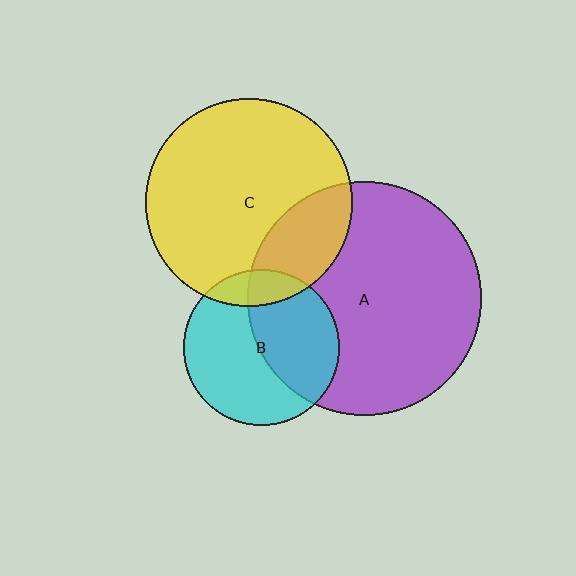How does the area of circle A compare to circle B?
Approximately 2.2 times.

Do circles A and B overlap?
Yes.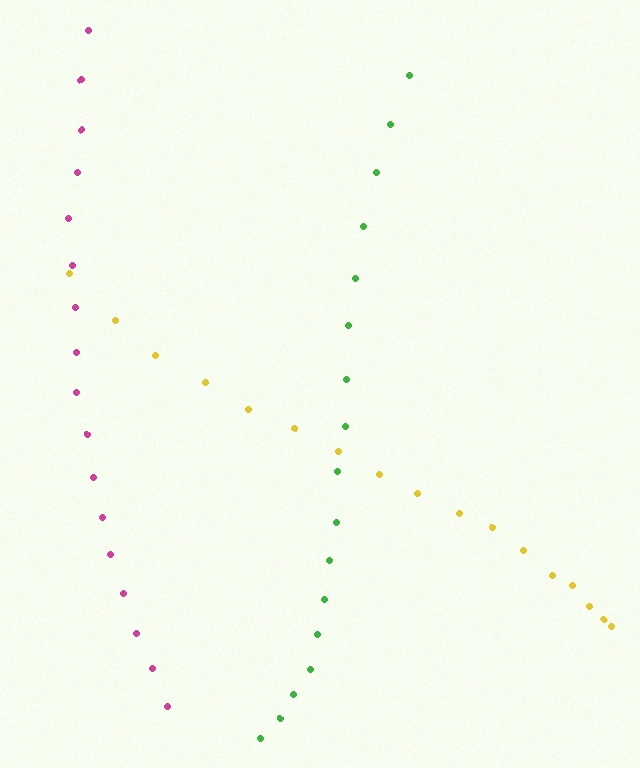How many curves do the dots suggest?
There are 3 distinct paths.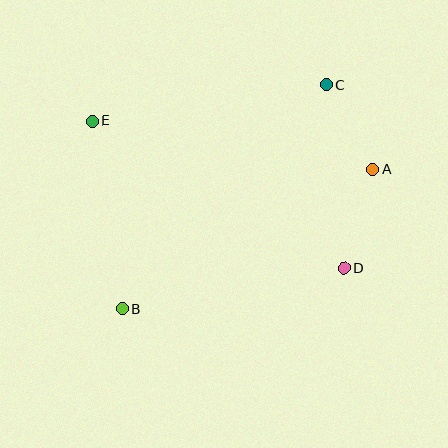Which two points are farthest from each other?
Points B and C are farthest from each other.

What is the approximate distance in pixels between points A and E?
The distance between A and E is approximately 286 pixels.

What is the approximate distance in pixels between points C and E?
The distance between C and E is approximately 237 pixels.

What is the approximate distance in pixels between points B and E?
The distance between B and E is approximately 191 pixels.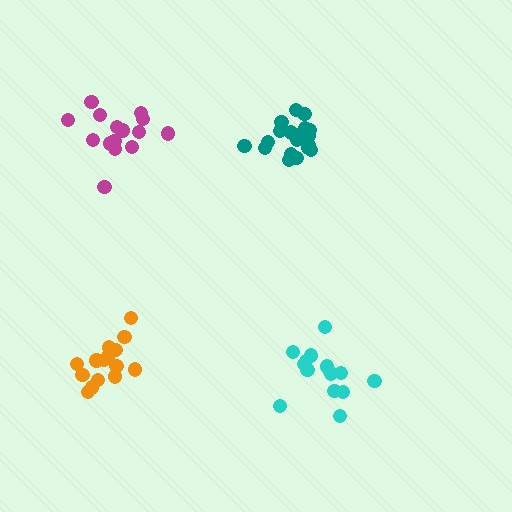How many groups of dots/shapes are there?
There are 4 groups.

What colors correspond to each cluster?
The clusters are colored: magenta, orange, teal, cyan.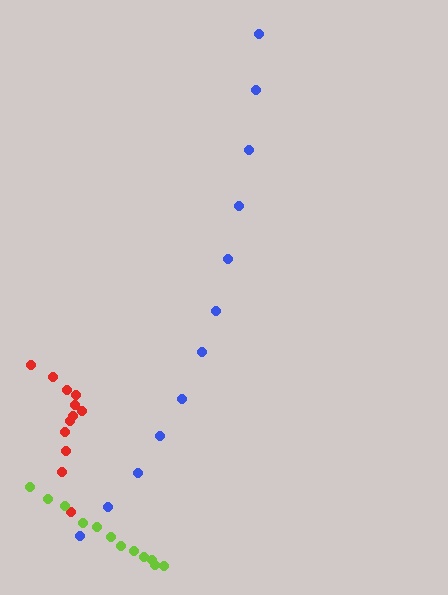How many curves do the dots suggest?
There are 3 distinct paths.